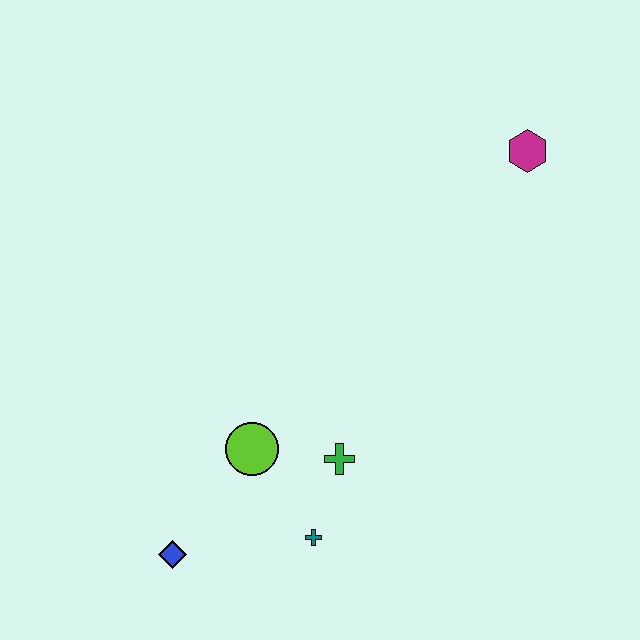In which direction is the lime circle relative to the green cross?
The lime circle is to the left of the green cross.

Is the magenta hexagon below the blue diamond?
No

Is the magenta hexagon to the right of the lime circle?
Yes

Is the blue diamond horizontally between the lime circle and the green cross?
No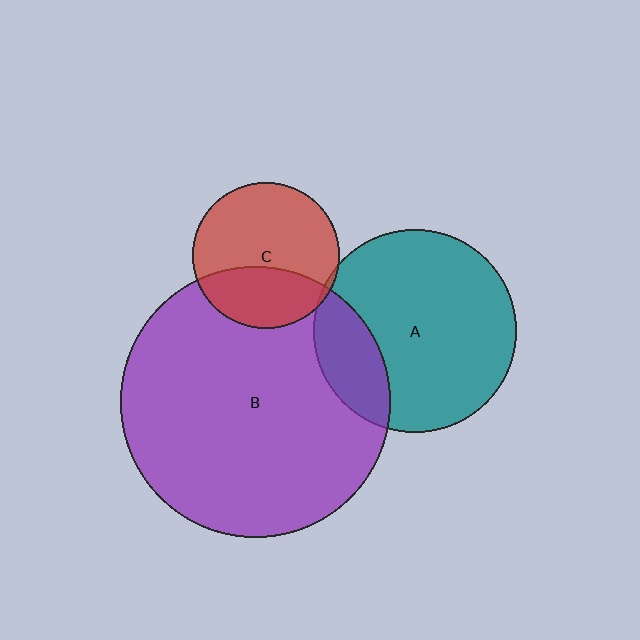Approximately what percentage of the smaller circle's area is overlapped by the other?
Approximately 5%.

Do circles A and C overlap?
Yes.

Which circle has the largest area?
Circle B (purple).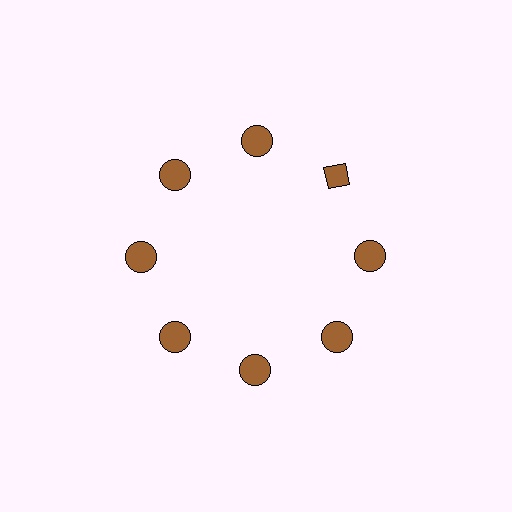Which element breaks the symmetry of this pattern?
The brown diamond at roughly the 2 o'clock position breaks the symmetry. All other shapes are brown circles.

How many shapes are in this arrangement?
There are 8 shapes arranged in a ring pattern.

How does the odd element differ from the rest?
It has a different shape: diamond instead of circle.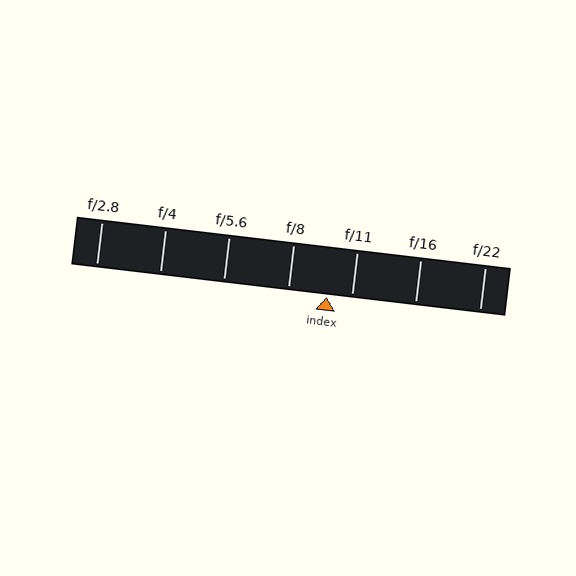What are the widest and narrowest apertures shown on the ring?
The widest aperture shown is f/2.8 and the narrowest is f/22.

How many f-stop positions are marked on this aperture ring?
There are 7 f-stop positions marked.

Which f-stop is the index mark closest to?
The index mark is closest to f/11.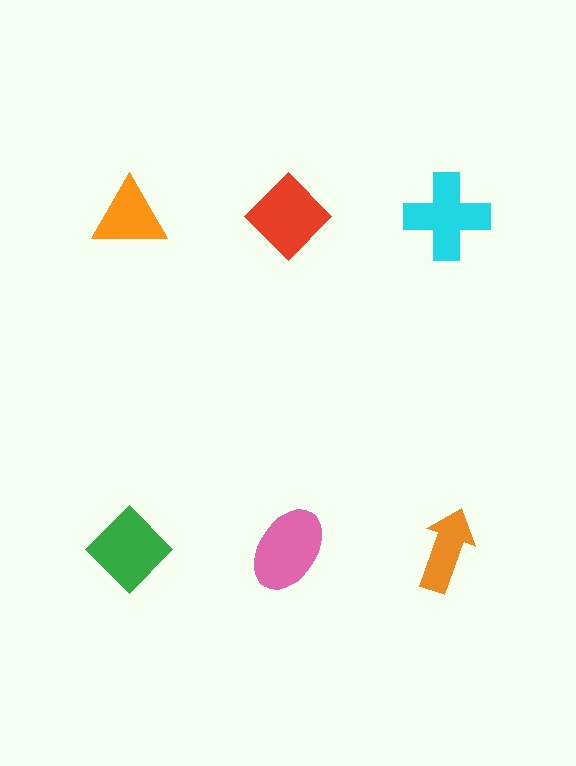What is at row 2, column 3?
An orange arrow.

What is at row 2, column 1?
A green diamond.